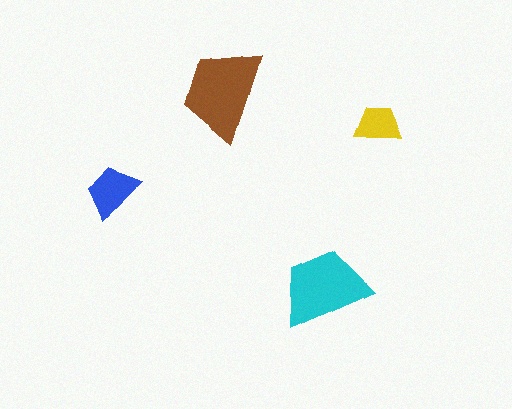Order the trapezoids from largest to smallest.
the brown one, the cyan one, the blue one, the yellow one.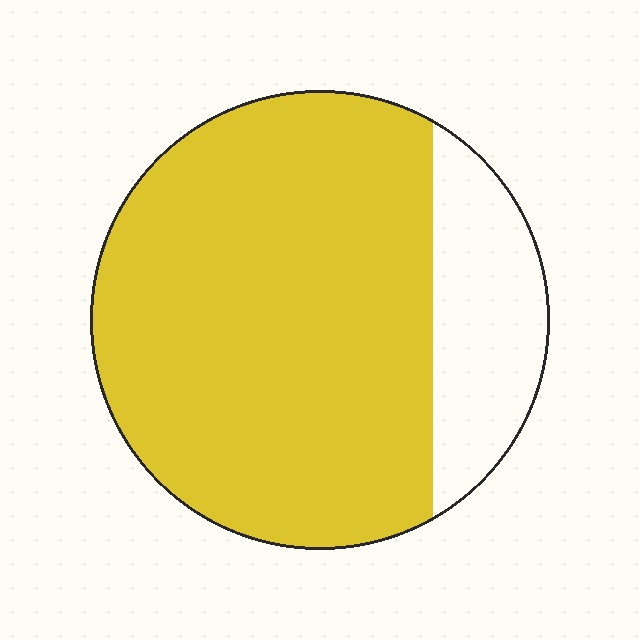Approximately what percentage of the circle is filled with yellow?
Approximately 80%.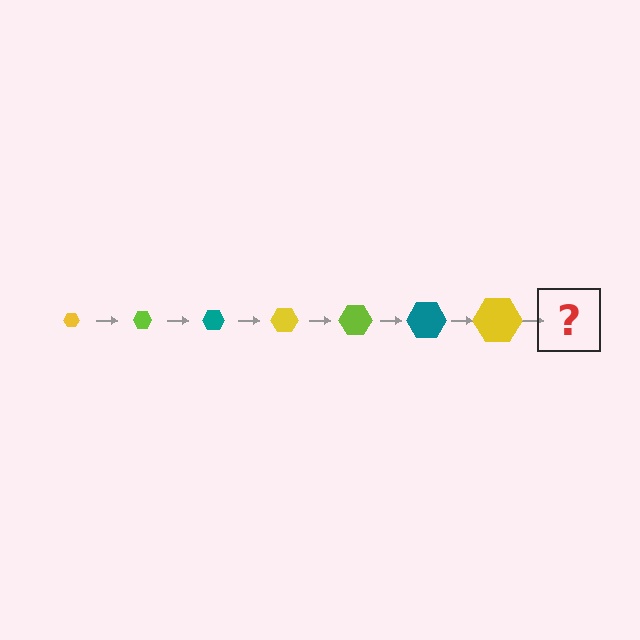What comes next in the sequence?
The next element should be a lime hexagon, larger than the previous one.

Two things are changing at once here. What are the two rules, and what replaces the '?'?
The two rules are that the hexagon grows larger each step and the color cycles through yellow, lime, and teal. The '?' should be a lime hexagon, larger than the previous one.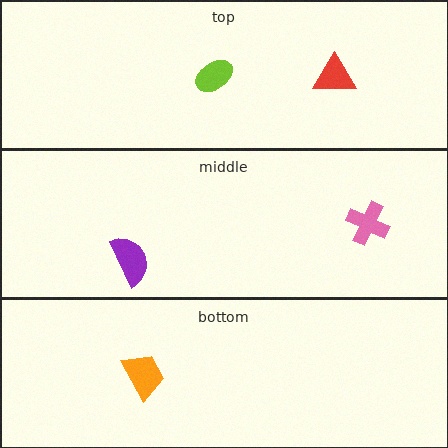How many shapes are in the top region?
2.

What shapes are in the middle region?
The purple semicircle, the pink cross.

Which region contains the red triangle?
The top region.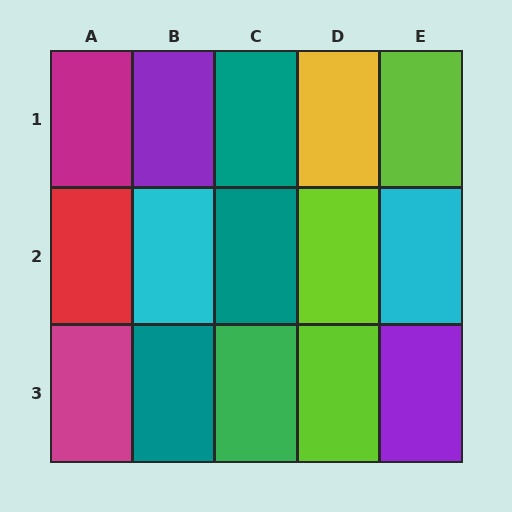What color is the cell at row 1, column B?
Purple.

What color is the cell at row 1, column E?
Lime.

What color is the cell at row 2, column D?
Lime.